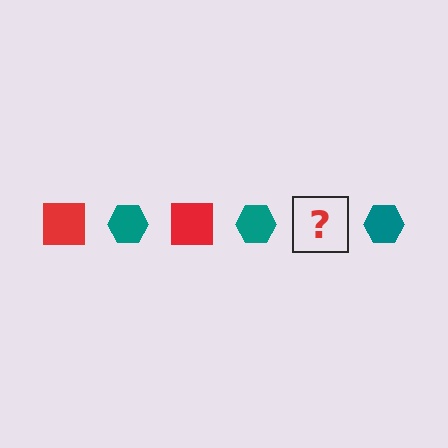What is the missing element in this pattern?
The missing element is a red square.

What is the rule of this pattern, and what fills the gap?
The rule is that the pattern alternates between red square and teal hexagon. The gap should be filled with a red square.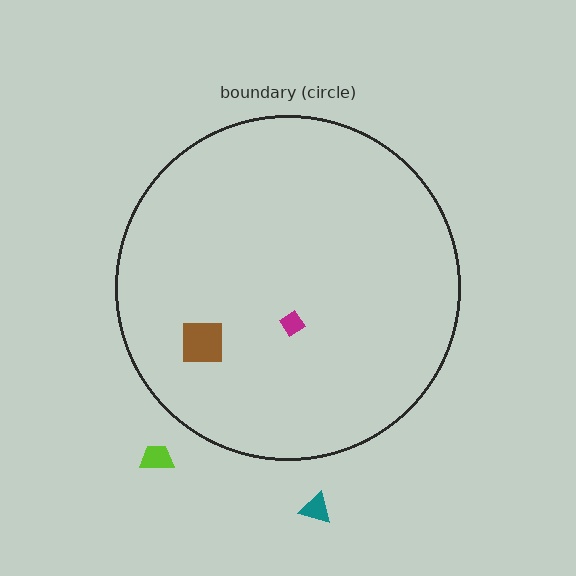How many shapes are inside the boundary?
2 inside, 2 outside.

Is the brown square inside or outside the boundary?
Inside.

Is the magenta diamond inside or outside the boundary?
Inside.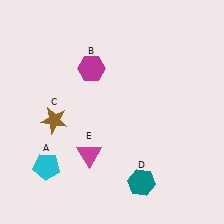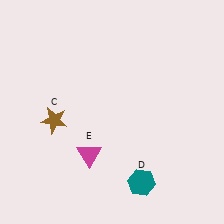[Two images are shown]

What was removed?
The cyan pentagon (A), the magenta hexagon (B) were removed in Image 2.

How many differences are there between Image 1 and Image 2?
There are 2 differences between the two images.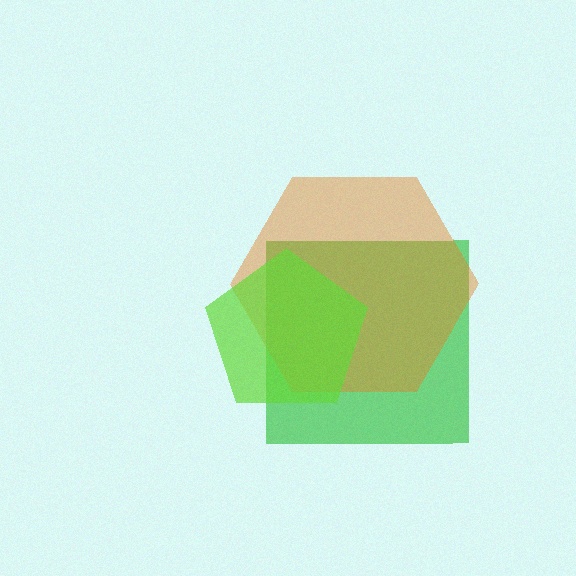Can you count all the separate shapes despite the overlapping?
Yes, there are 3 separate shapes.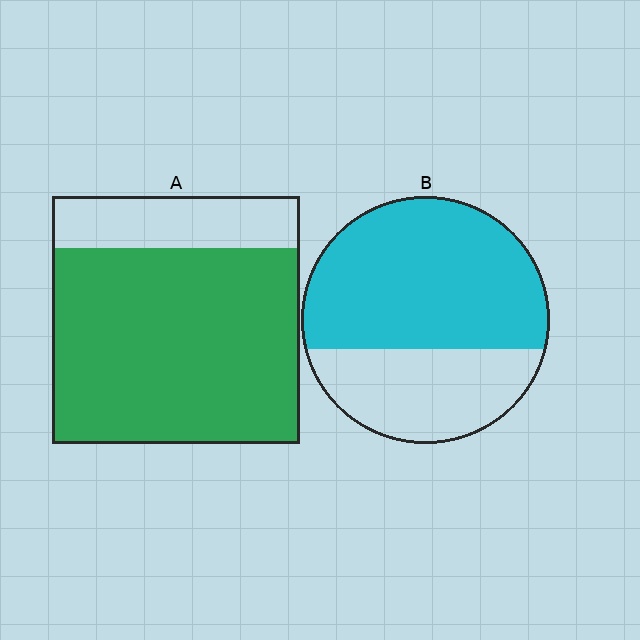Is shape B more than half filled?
Yes.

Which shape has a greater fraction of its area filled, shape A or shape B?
Shape A.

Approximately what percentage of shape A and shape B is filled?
A is approximately 80% and B is approximately 65%.